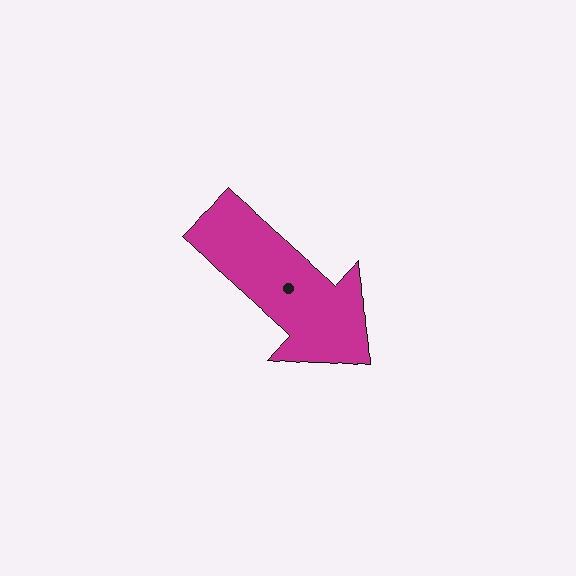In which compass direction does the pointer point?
Southeast.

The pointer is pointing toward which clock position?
Roughly 5 o'clock.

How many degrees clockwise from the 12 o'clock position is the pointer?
Approximately 136 degrees.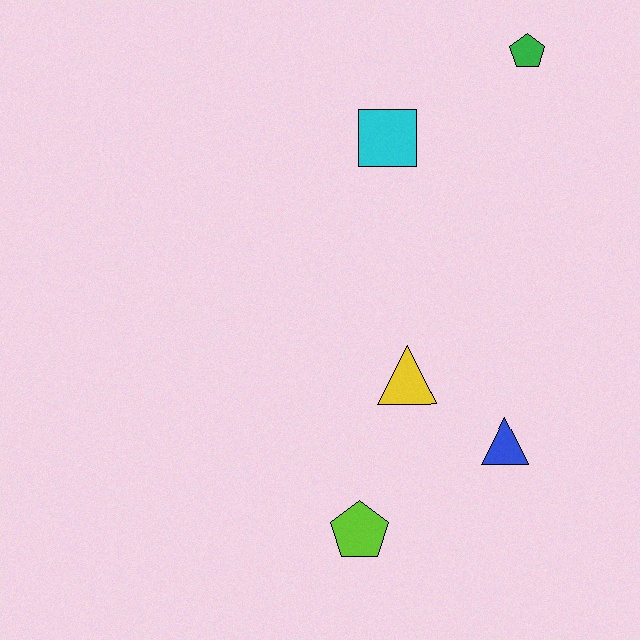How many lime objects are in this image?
There is 1 lime object.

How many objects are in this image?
There are 5 objects.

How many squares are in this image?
There is 1 square.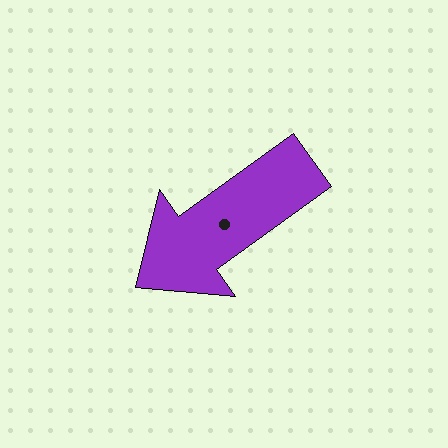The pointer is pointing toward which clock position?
Roughly 8 o'clock.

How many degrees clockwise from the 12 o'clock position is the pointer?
Approximately 234 degrees.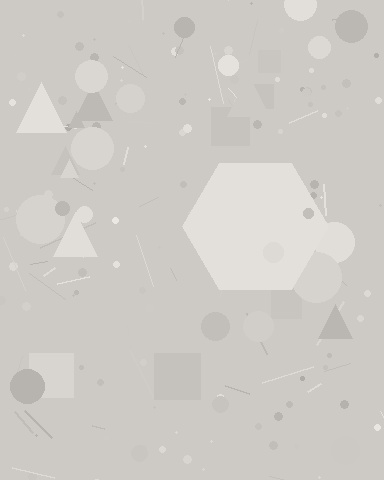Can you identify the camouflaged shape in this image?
The camouflaged shape is a hexagon.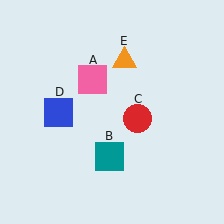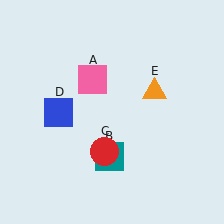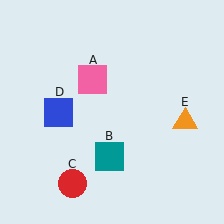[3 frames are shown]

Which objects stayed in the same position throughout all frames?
Pink square (object A) and teal square (object B) and blue square (object D) remained stationary.